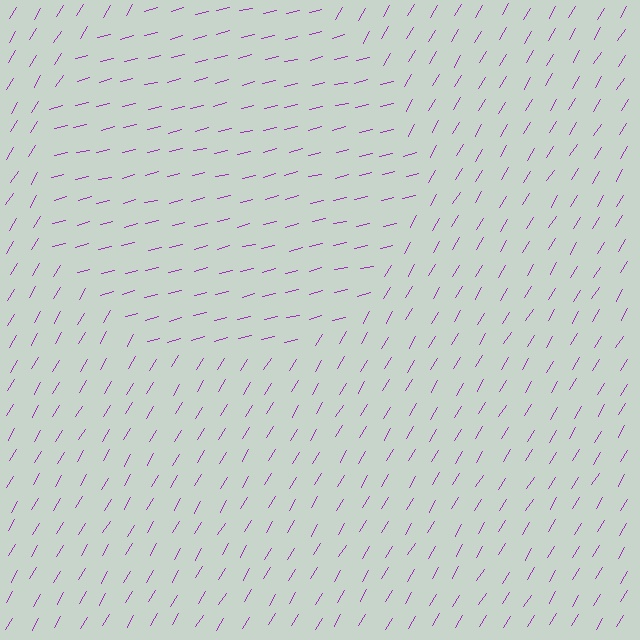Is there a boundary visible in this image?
Yes, there is a texture boundary formed by a change in line orientation.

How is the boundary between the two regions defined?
The boundary is defined purely by a change in line orientation (approximately 45 degrees difference). All lines are the same color and thickness.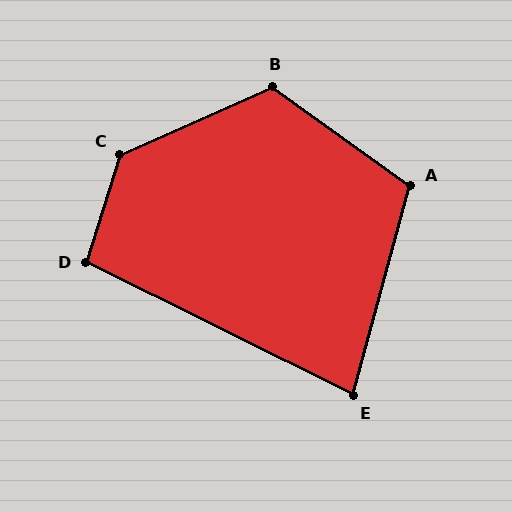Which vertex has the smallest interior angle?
E, at approximately 79 degrees.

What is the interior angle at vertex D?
Approximately 99 degrees (obtuse).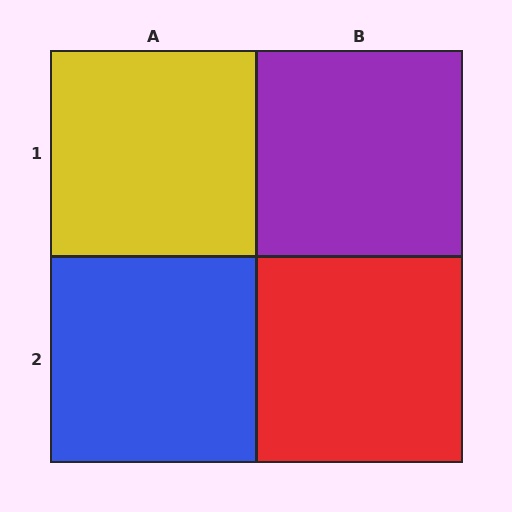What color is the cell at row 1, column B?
Purple.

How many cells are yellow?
1 cell is yellow.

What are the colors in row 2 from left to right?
Blue, red.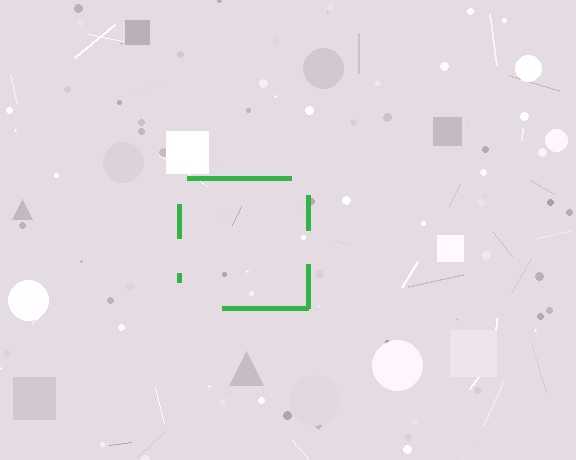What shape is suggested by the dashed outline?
The dashed outline suggests a square.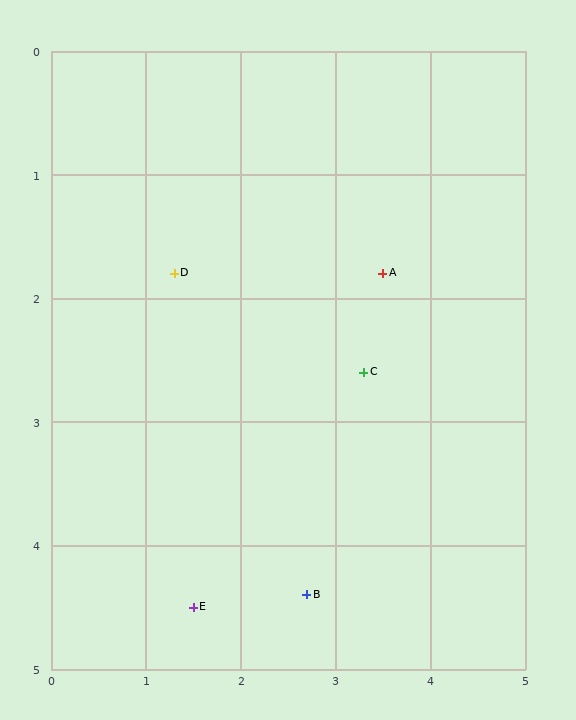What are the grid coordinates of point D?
Point D is at approximately (1.3, 1.8).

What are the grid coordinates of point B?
Point B is at approximately (2.7, 4.4).